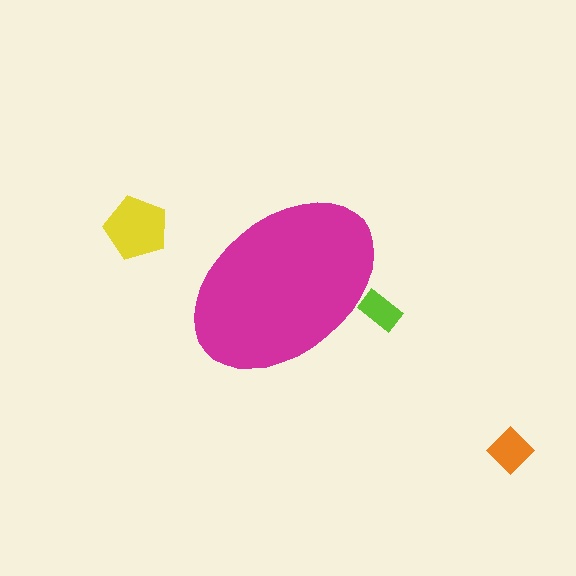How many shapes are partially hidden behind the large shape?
1 shape is partially hidden.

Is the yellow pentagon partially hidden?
No, the yellow pentagon is fully visible.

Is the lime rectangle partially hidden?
Yes, the lime rectangle is partially hidden behind the magenta ellipse.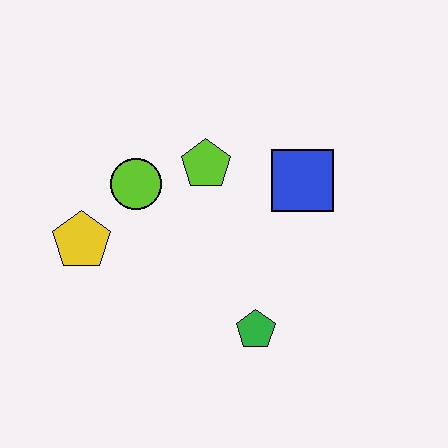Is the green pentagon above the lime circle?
No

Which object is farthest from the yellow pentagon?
The blue square is farthest from the yellow pentagon.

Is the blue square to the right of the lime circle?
Yes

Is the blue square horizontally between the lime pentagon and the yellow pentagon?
No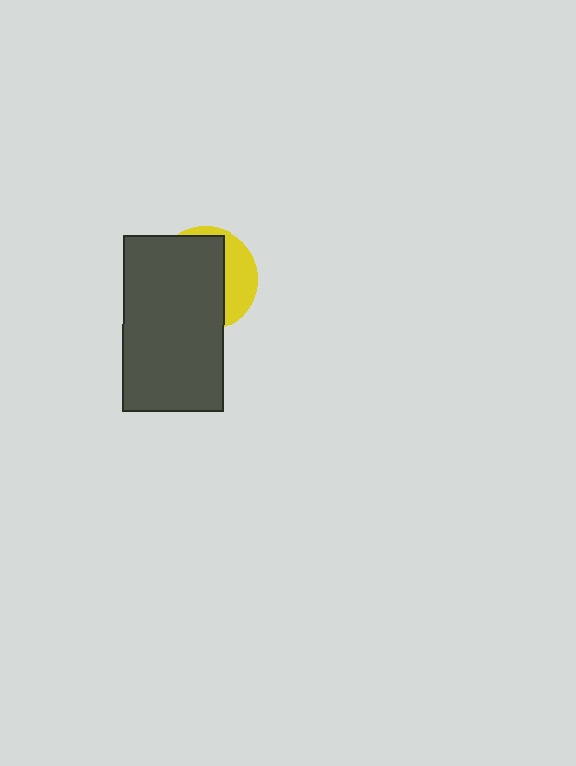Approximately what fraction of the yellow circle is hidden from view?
Roughly 69% of the yellow circle is hidden behind the dark gray rectangle.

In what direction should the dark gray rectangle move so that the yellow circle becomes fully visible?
The dark gray rectangle should move left. That is the shortest direction to clear the overlap and leave the yellow circle fully visible.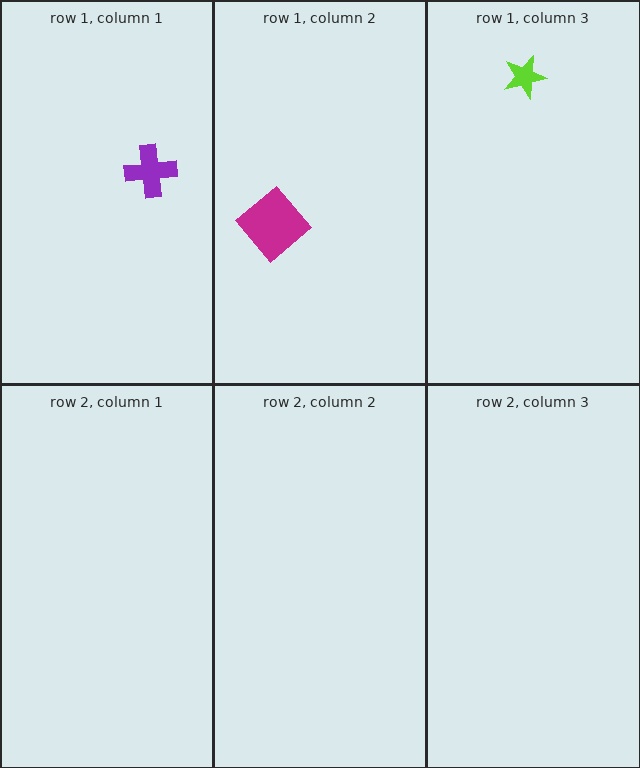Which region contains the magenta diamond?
The row 1, column 2 region.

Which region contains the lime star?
The row 1, column 3 region.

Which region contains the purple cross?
The row 1, column 1 region.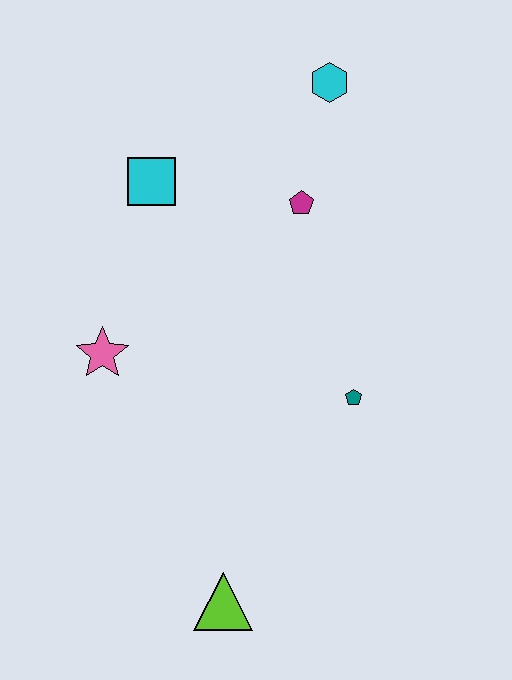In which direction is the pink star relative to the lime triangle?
The pink star is above the lime triangle.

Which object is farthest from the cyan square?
The lime triangle is farthest from the cyan square.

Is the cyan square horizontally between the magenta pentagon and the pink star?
Yes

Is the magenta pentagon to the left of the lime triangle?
No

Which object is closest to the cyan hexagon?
The magenta pentagon is closest to the cyan hexagon.